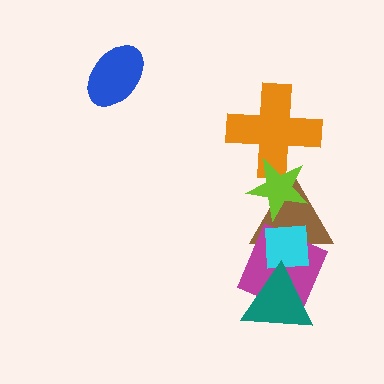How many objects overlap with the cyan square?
3 objects overlap with the cyan square.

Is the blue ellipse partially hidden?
No, no other shape covers it.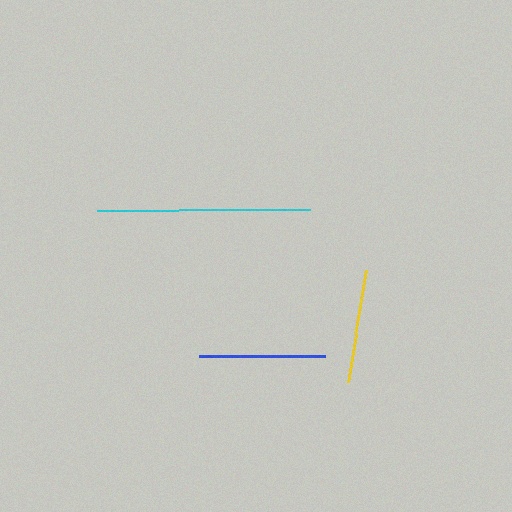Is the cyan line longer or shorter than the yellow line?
The cyan line is longer than the yellow line.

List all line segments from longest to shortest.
From longest to shortest: cyan, blue, yellow.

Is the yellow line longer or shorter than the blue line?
The blue line is longer than the yellow line.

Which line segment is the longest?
The cyan line is the longest at approximately 213 pixels.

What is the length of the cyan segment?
The cyan segment is approximately 213 pixels long.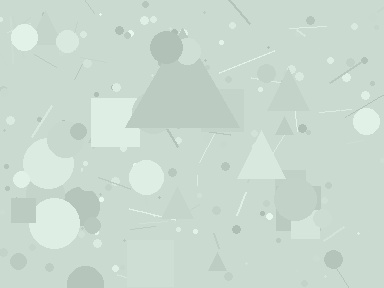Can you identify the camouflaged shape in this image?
The camouflaged shape is a triangle.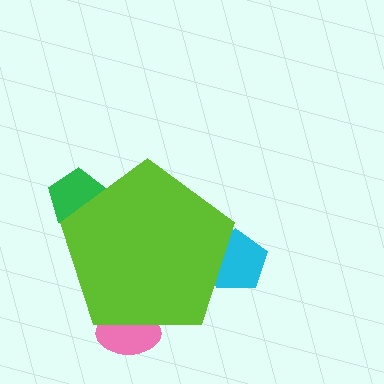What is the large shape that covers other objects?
A lime pentagon.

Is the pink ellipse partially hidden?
Yes, the pink ellipse is partially hidden behind the lime pentagon.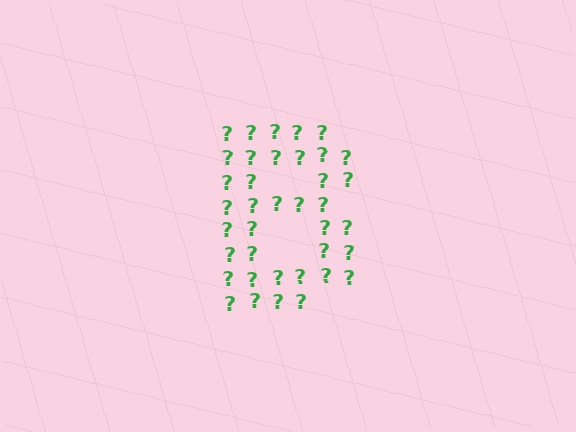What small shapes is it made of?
It is made of small question marks.